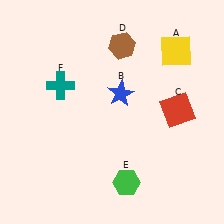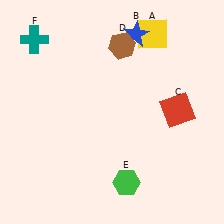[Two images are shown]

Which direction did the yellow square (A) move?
The yellow square (A) moved left.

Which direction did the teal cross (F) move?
The teal cross (F) moved up.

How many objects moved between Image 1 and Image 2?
3 objects moved between the two images.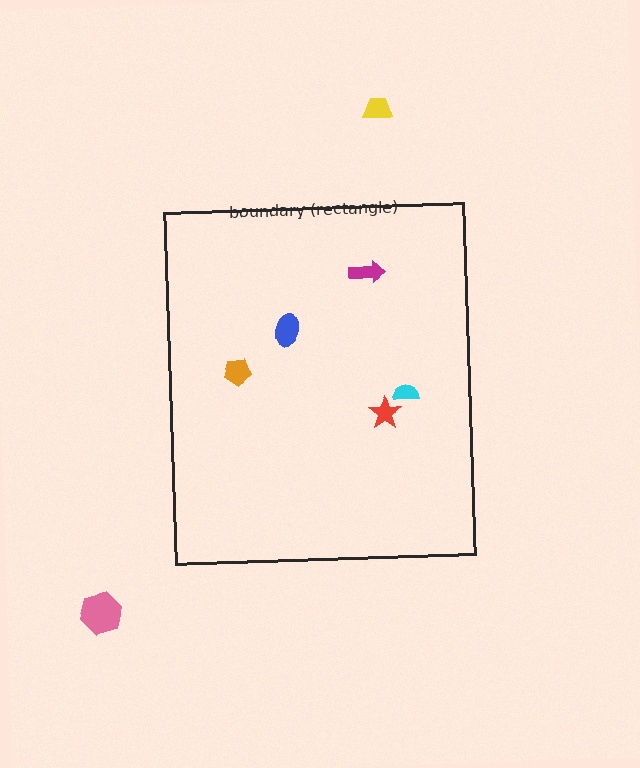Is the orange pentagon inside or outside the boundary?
Inside.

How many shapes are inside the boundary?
5 inside, 2 outside.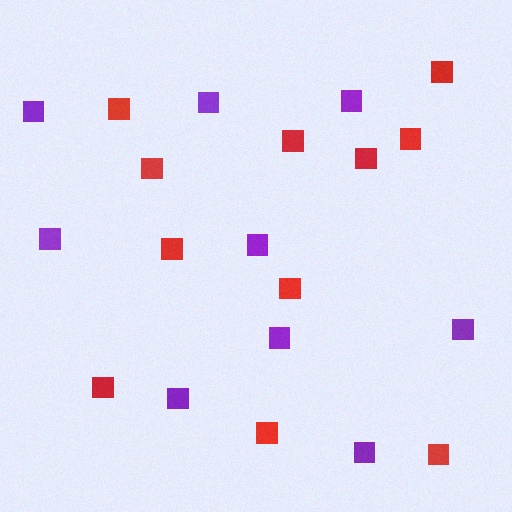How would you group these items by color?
There are 2 groups: one group of red squares (11) and one group of purple squares (9).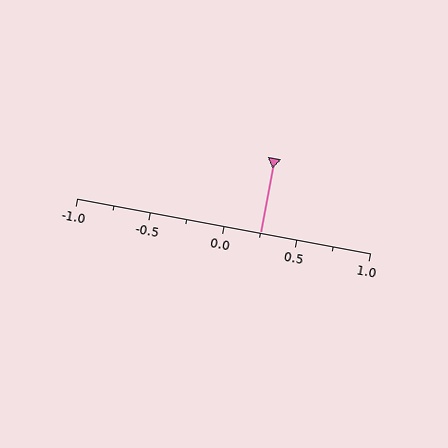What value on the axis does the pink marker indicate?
The marker indicates approximately 0.25.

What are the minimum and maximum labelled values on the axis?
The axis runs from -1.0 to 1.0.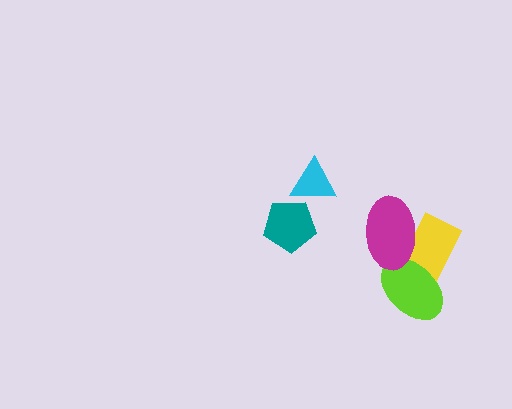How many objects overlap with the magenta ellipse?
2 objects overlap with the magenta ellipse.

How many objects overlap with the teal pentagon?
1 object overlaps with the teal pentagon.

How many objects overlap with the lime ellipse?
2 objects overlap with the lime ellipse.